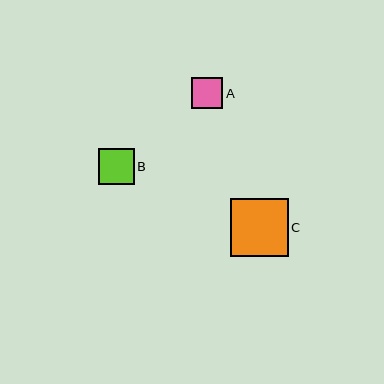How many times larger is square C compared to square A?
Square C is approximately 1.9 times the size of square A.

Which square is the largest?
Square C is the largest with a size of approximately 58 pixels.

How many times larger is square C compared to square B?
Square C is approximately 1.6 times the size of square B.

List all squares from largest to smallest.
From largest to smallest: C, B, A.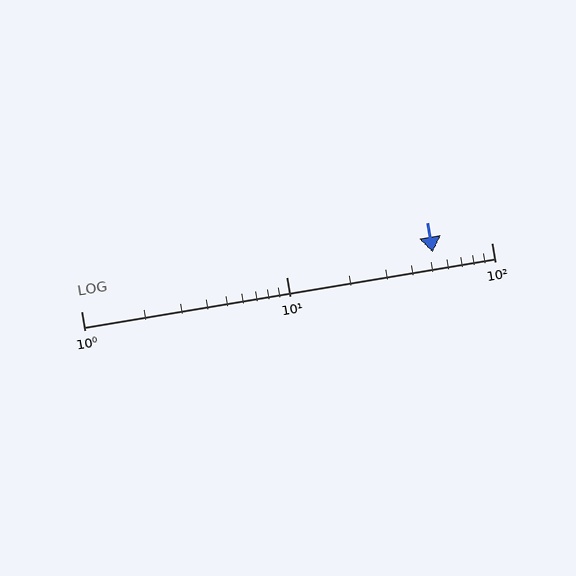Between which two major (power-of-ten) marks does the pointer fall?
The pointer is between 10 and 100.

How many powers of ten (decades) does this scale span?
The scale spans 2 decades, from 1 to 100.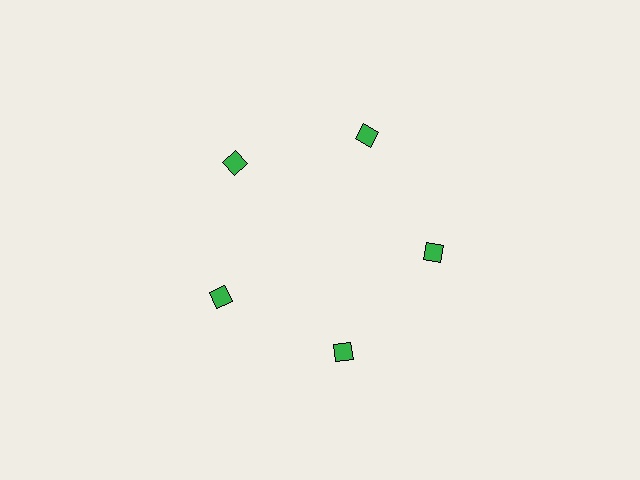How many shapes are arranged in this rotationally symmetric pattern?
There are 5 shapes, arranged in 5 groups of 1.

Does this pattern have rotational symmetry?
Yes, this pattern has 5-fold rotational symmetry. It looks the same after rotating 72 degrees around the center.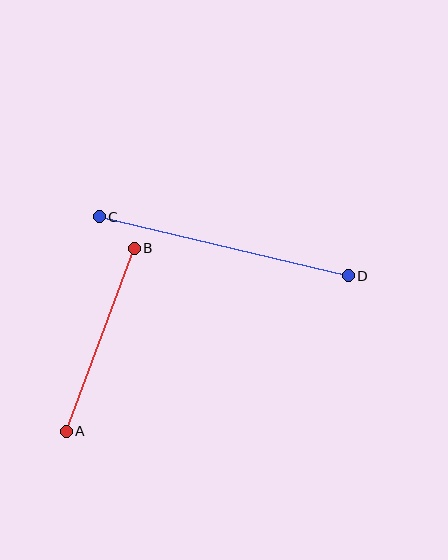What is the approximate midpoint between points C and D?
The midpoint is at approximately (224, 246) pixels.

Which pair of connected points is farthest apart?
Points C and D are farthest apart.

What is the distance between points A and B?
The distance is approximately 195 pixels.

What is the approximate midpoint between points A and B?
The midpoint is at approximately (100, 340) pixels.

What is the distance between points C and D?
The distance is approximately 256 pixels.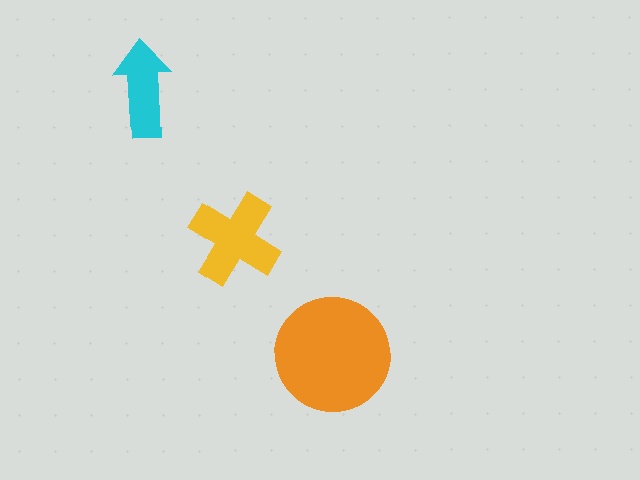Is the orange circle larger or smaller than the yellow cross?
Larger.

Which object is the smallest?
The cyan arrow.